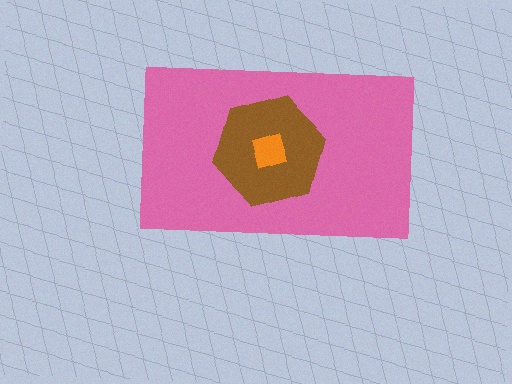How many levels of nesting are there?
3.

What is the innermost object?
The orange square.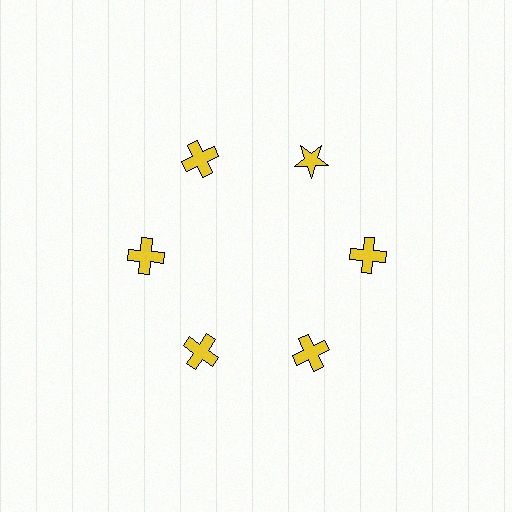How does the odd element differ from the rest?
It has a different shape: star instead of cross.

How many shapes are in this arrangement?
There are 6 shapes arranged in a ring pattern.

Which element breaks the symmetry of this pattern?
The yellow star at roughly the 1 o'clock position breaks the symmetry. All other shapes are yellow crosses.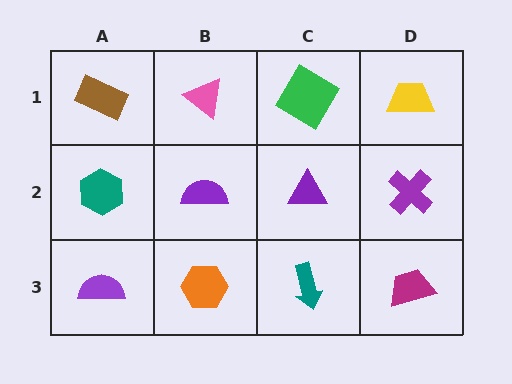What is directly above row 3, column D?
A purple cross.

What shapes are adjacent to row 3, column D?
A purple cross (row 2, column D), a teal arrow (row 3, column C).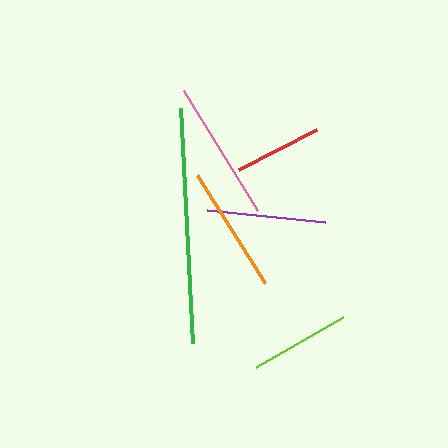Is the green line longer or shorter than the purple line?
The green line is longer than the purple line.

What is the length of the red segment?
The red segment is approximately 88 pixels long.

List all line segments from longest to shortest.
From longest to shortest: green, pink, orange, purple, lime, red.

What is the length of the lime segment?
The lime segment is approximately 101 pixels long.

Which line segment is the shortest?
The red line is the shortest at approximately 88 pixels.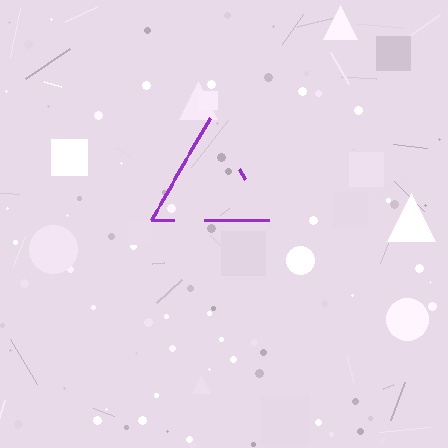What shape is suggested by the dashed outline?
The dashed outline suggests a triangle.